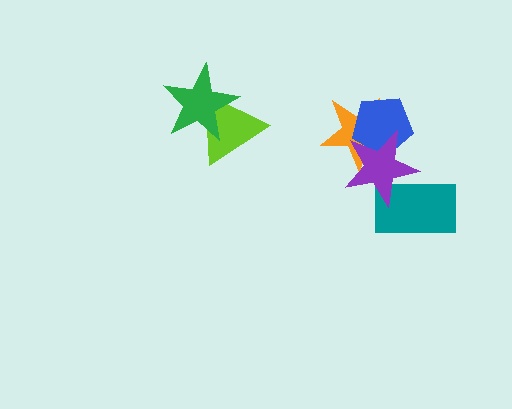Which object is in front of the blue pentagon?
The purple star is in front of the blue pentagon.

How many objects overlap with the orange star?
2 objects overlap with the orange star.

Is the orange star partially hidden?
Yes, it is partially covered by another shape.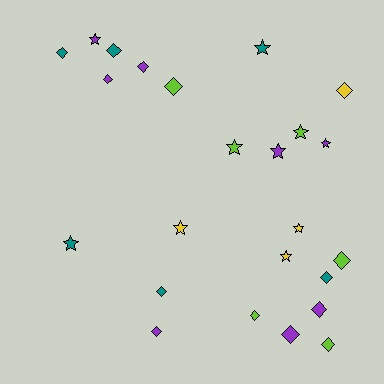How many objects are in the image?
There are 24 objects.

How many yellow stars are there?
There are 3 yellow stars.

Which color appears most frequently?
Purple, with 8 objects.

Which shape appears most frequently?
Diamond, with 14 objects.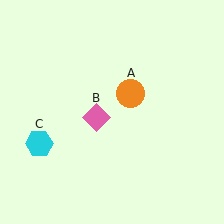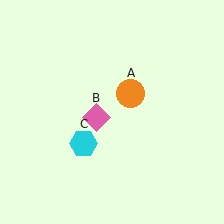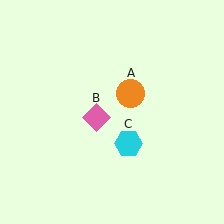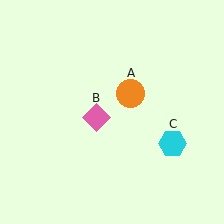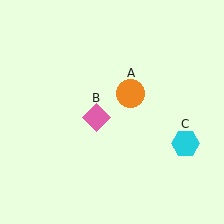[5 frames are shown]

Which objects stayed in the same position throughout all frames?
Orange circle (object A) and pink diamond (object B) remained stationary.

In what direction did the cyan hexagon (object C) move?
The cyan hexagon (object C) moved right.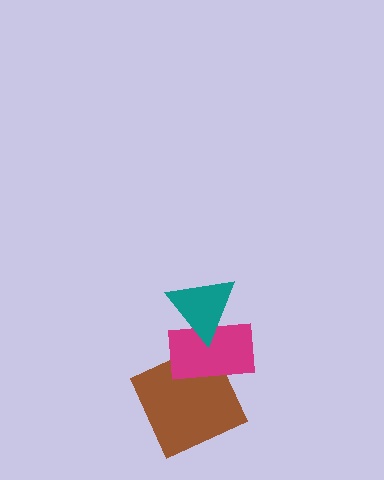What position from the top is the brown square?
The brown square is 3rd from the top.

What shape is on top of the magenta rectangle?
The teal triangle is on top of the magenta rectangle.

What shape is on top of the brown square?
The magenta rectangle is on top of the brown square.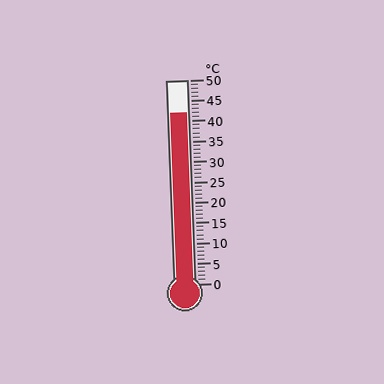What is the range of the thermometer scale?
The thermometer scale ranges from 0°C to 50°C.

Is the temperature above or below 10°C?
The temperature is above 10°C.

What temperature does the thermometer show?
The thermometer shows approximately 42°C.